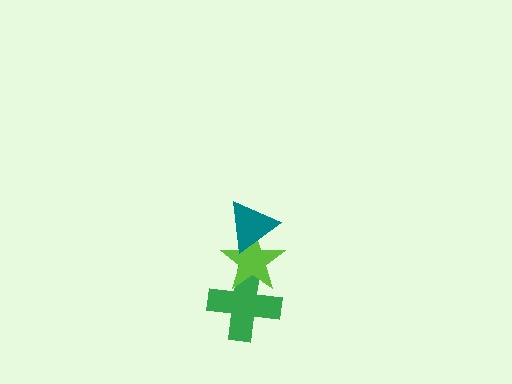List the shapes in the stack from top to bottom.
From top to bottom: the teal triangle, the lime star, the green cross.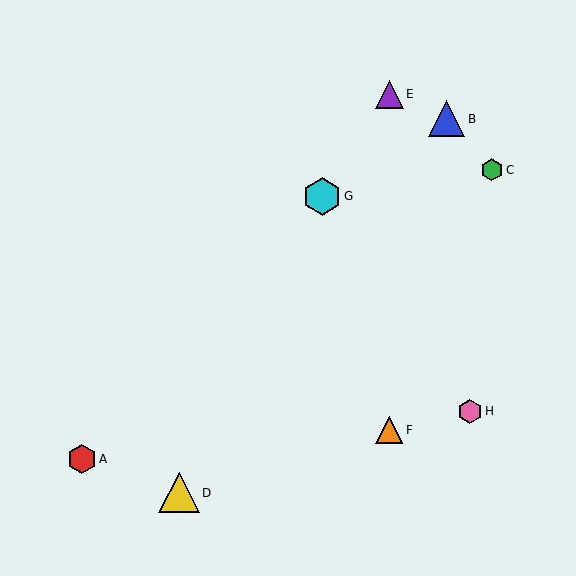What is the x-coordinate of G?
Object G is at x≈322.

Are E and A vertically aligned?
No, E is at x≈389 and A is at x≈82.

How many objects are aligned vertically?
2 objects (E, F) are aligned vertically.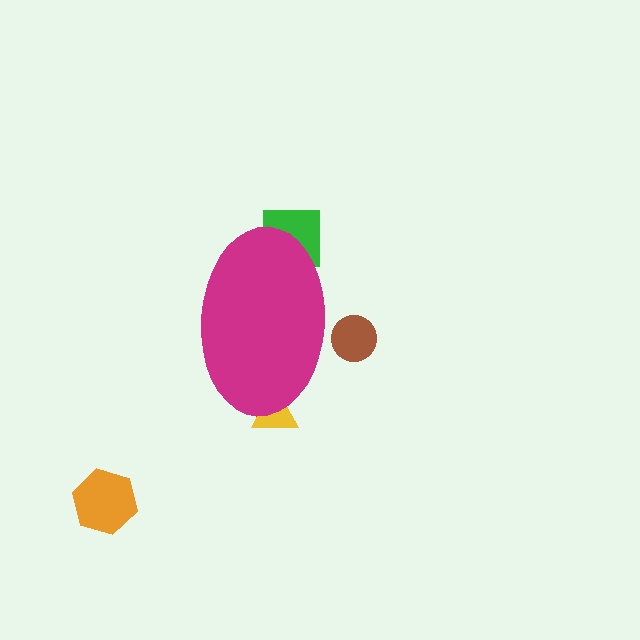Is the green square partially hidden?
Yes, the green square is partially hidden behind the magenta ellipse.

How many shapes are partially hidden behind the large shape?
3 shapes are partially hidden.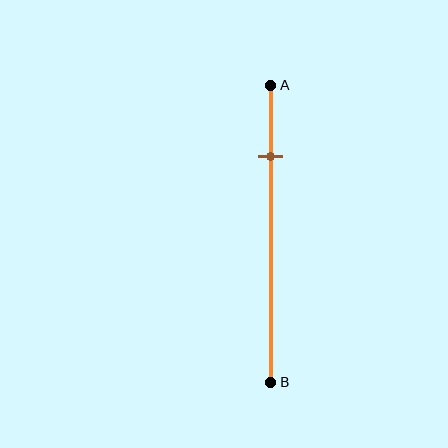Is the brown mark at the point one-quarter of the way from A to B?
Yes, the mark is approximately at the one-quarter point.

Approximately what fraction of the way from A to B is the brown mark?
The brown mark is approximately 25% of the way from A to B.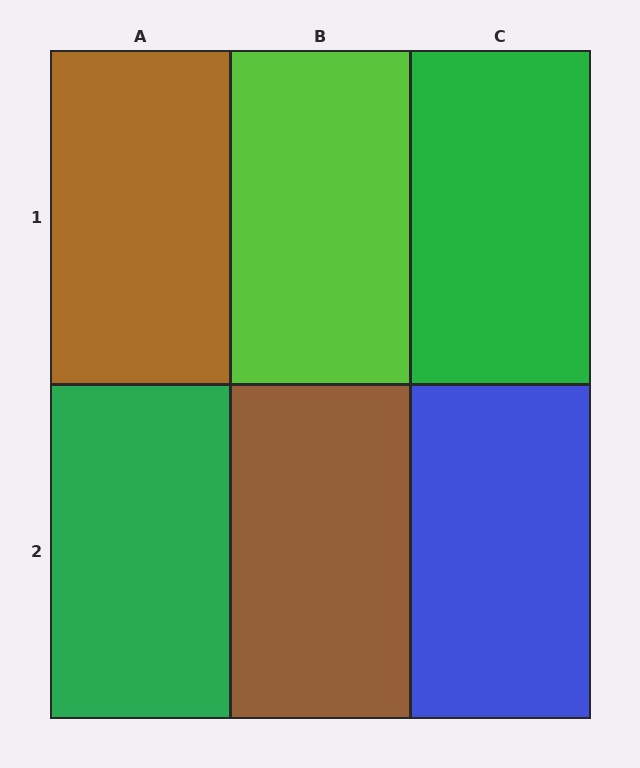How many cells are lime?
1 cell is lime.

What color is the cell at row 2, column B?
Brown.